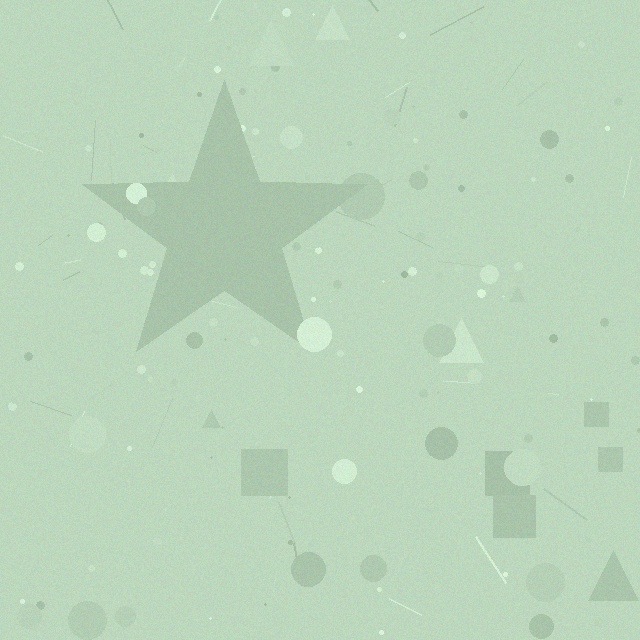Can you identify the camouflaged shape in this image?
The camouflaged shape is a star.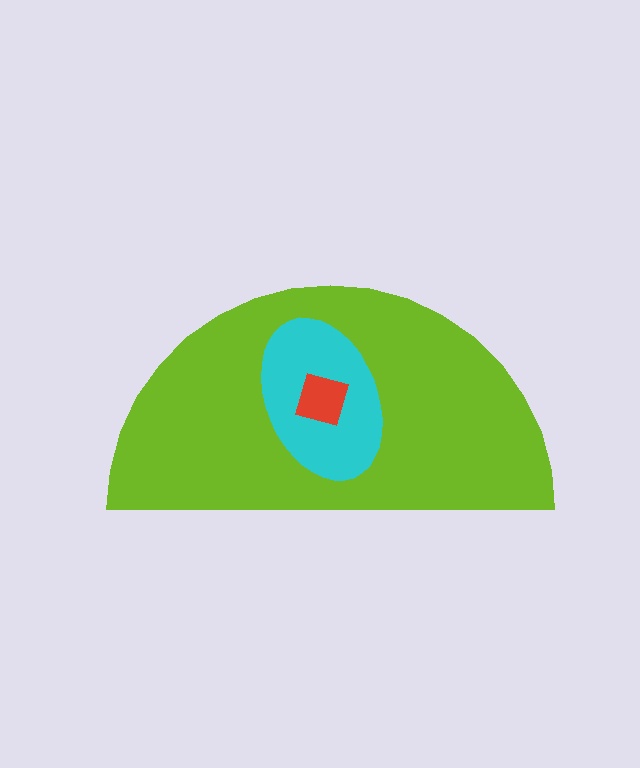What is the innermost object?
The red square.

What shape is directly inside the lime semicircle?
The cyan ellipse.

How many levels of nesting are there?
3.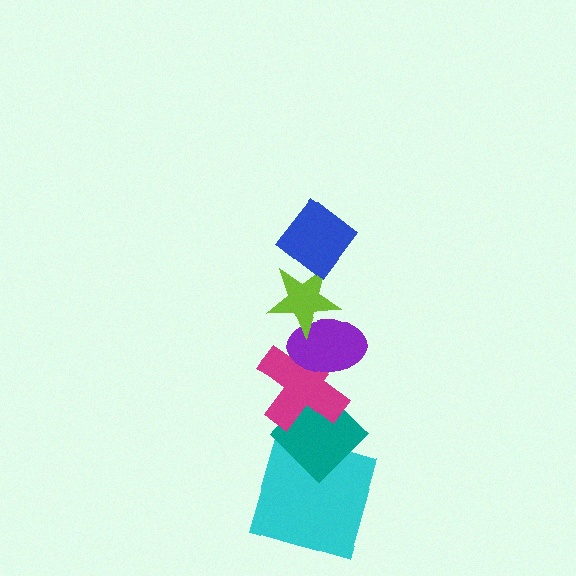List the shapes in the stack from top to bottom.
From top to bottom: the blue diamond, the lime star, the purple ellipse, the magenta cross, the teal diamond, the cyan square.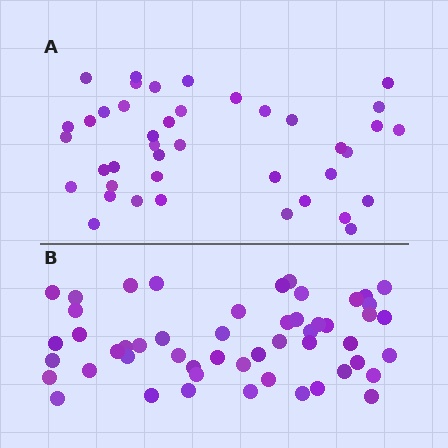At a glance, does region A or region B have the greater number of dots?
Region B (the bottom region) has more dots.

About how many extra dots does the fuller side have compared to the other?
Region B has roughly 12 or so more dots than region A.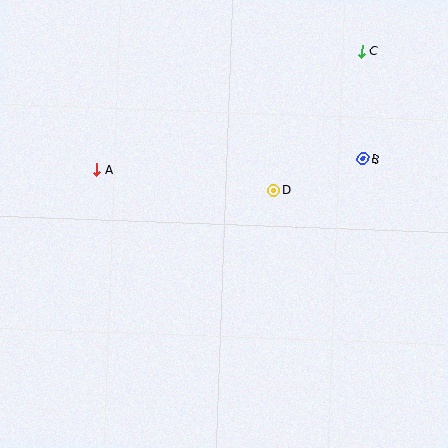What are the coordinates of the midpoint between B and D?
The midpoint between B and D is at (319, 174).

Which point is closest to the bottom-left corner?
Point A is closest to the bottom-left corner.